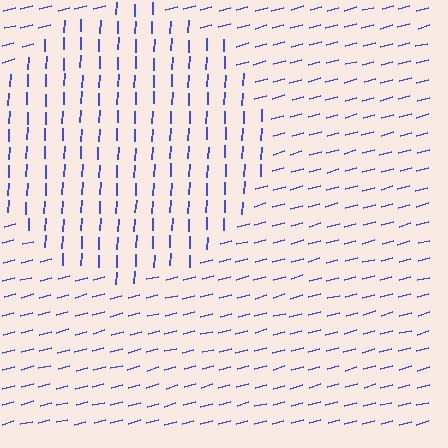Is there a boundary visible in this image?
Yes, there is a texture boundary formed by a change in line orientation.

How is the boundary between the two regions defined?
The boundary is defined purely by a change in line orientation (approximately 72 degrees difference). All lines are the same color and thickness.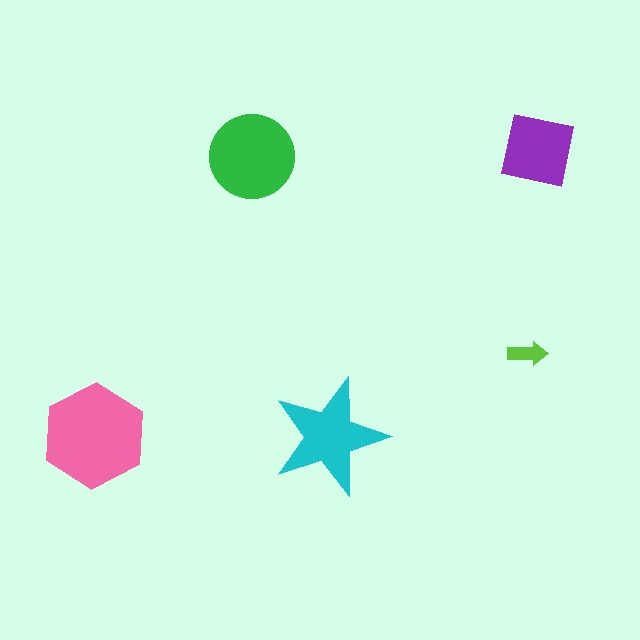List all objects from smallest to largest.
The lime arrow, the purple square, the cyan star, the green circle, the pink hexagon.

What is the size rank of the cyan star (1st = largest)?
3rd.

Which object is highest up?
The purple square is topmost.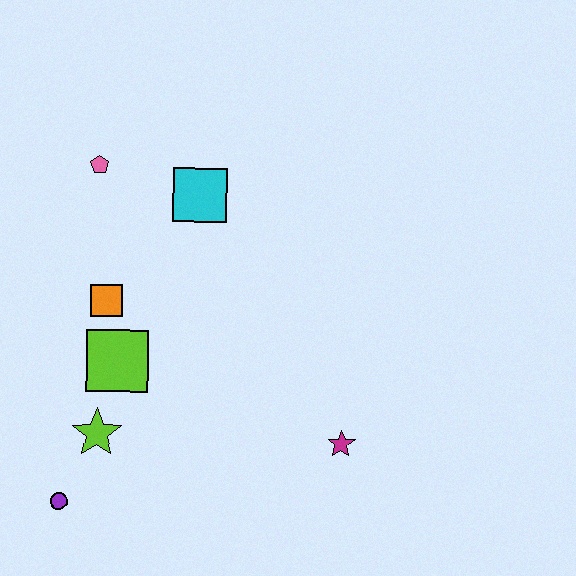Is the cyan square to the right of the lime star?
Yes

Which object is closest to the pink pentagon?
The cyan square is closest to the pink pentagon.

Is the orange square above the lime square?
Yes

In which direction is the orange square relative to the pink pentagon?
The orange square is below the pink pentagon.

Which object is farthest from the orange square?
The magenta star is farthest from the orange square.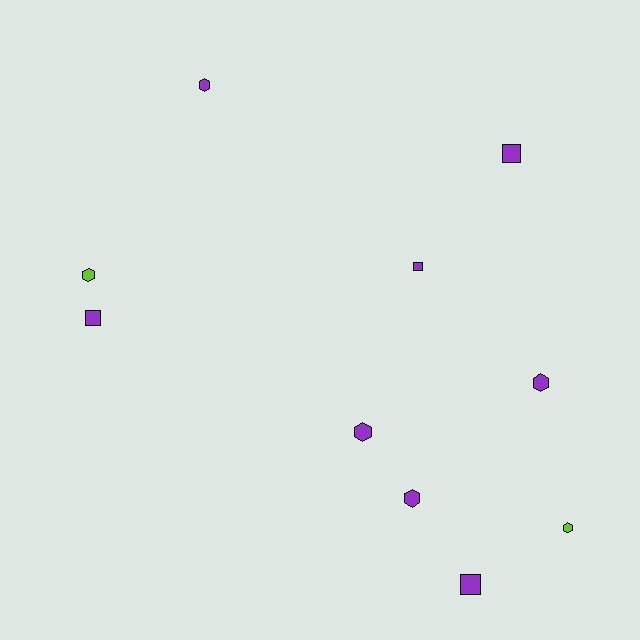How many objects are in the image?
There are 10 objects.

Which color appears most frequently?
Purple, with 8 objects.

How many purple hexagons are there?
There are 4 purple hexagons.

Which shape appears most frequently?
Hexagon, with 6 objects.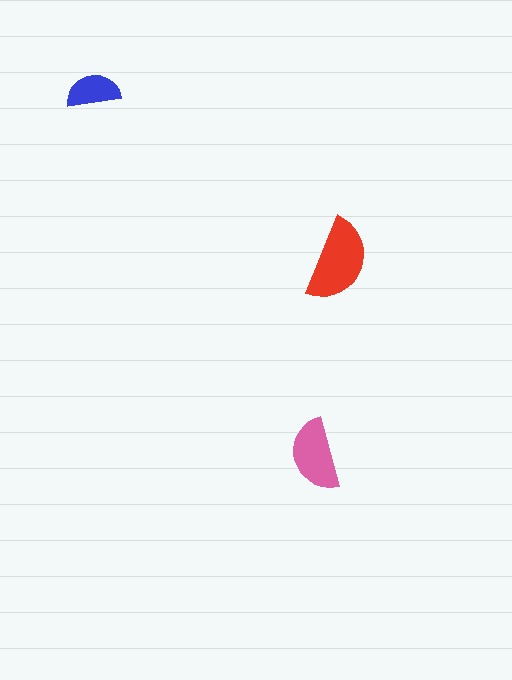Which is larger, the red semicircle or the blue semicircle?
The red one.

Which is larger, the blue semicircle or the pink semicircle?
The pink one.